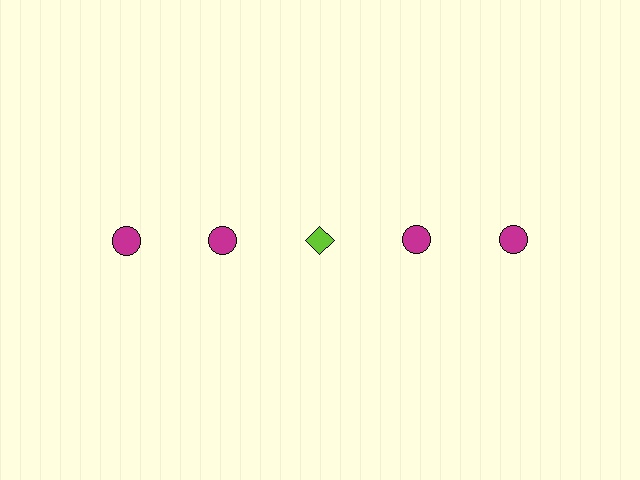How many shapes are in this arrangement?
There are 5 shapes arranged in a grid pattern.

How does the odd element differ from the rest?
It differs in both color (lime instead of magenta) and shape (diamond instead of circle).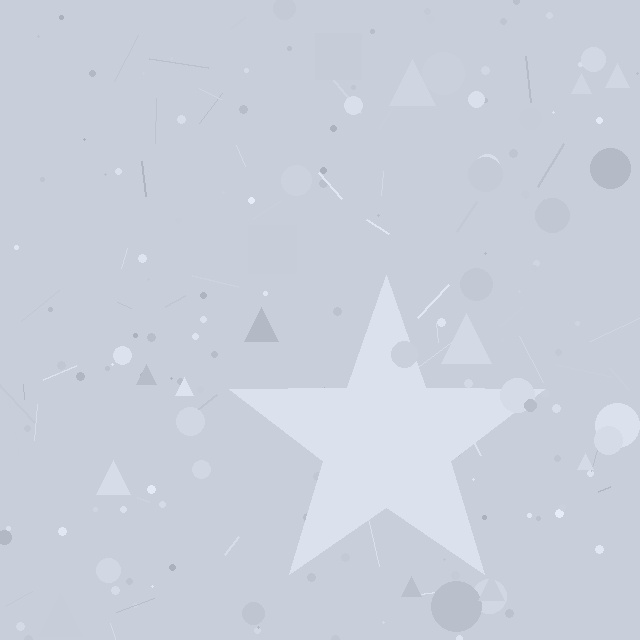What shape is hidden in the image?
A star is hidden in the image.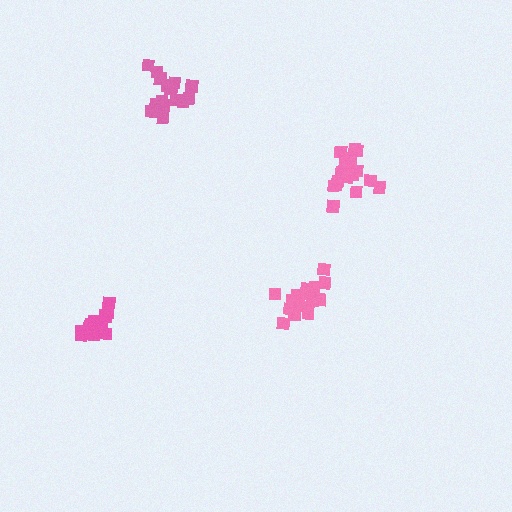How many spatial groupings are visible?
There are 4 spatial groupings.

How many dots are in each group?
Group 1: 18 dots, Group 2: 17 dots, Group 3: 14 dots, Group 4: 18 dots (67 total).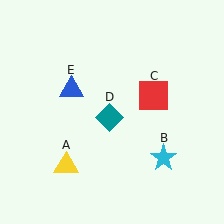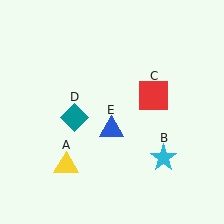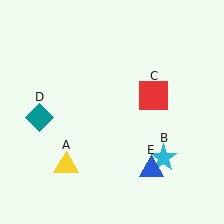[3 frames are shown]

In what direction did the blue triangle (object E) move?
The blue triangle (object E) moved down and to the right.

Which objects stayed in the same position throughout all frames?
Yellow triangle (object A) and cyan star (object B) and red square (object C) remained stationary.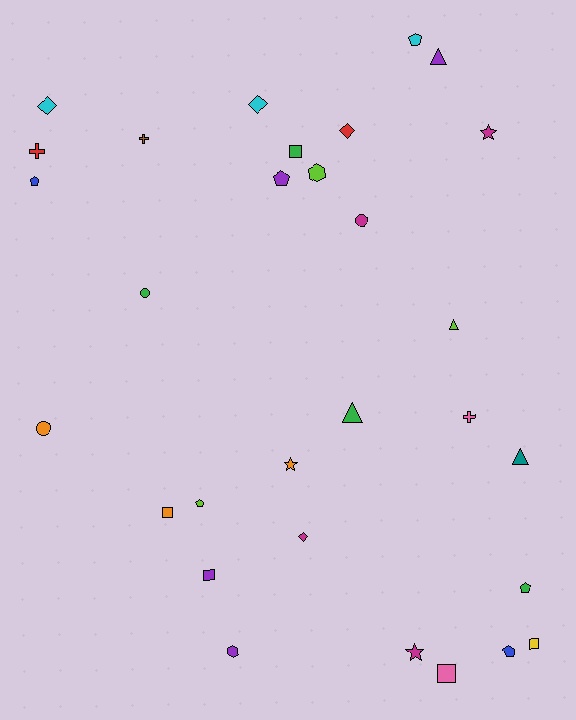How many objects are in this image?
There are 30 objects.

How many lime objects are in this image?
There are 3 lime objects.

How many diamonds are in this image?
There are 4 diamonds.